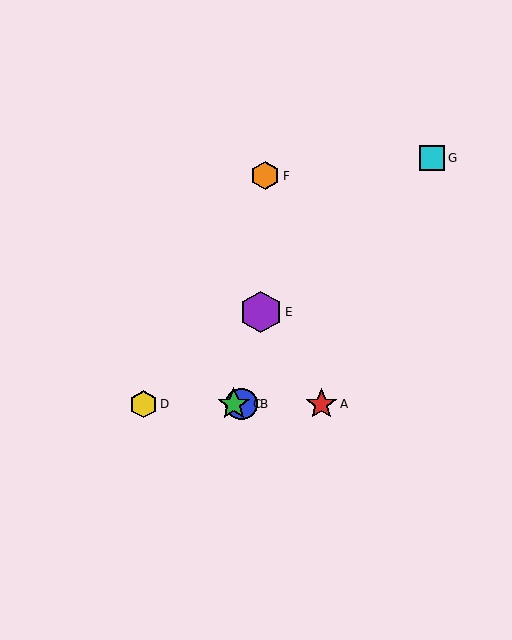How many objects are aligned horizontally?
4 objects (A, B, C, D) are aligned horizontally.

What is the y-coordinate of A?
Object A is at y≈404.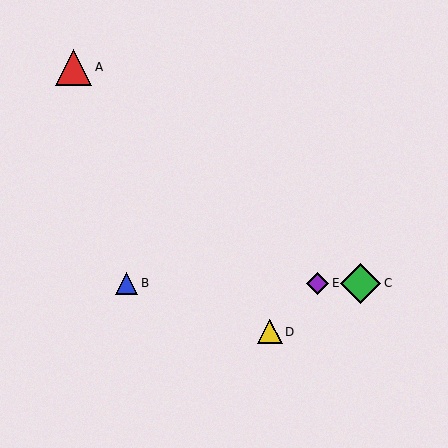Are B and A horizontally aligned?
No, B is at y≈283 and A is at y≈67.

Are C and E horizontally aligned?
Yes, both are at y≈283.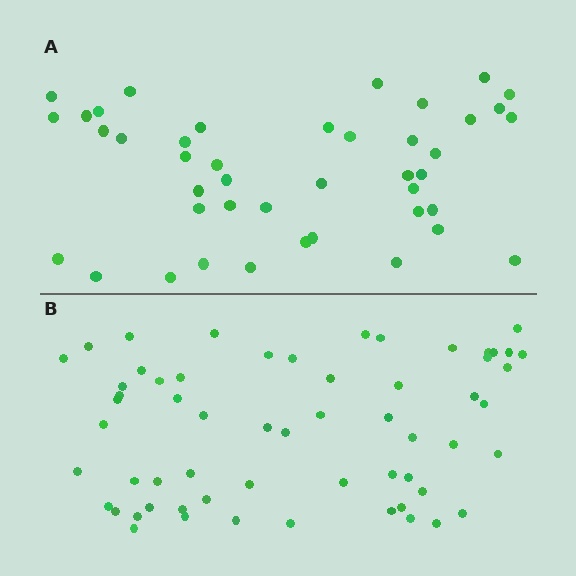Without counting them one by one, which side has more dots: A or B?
Region B (the bottom region) has more dots.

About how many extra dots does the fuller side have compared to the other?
Region B has approximately 15 more dots than region A.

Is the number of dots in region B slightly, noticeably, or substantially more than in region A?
Region B has noticeably more, but not dramatically so. The ratio is roughly 1.4 to 1.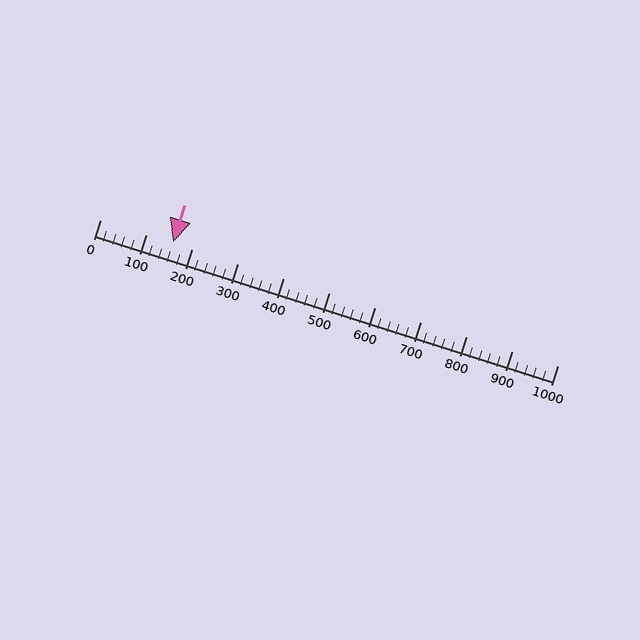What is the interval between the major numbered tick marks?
The major tick marks are spaced 100 units apart.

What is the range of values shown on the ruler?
The ruler shows values from 0 to 1000.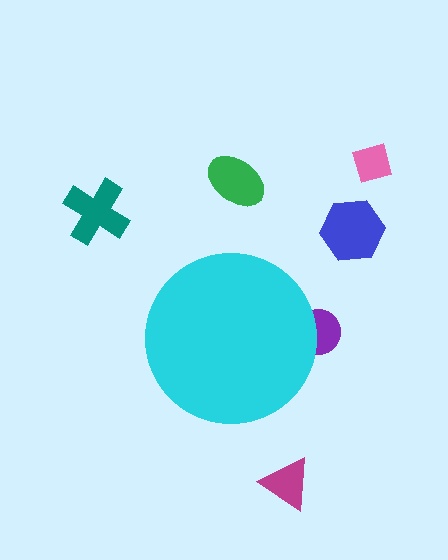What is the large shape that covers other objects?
A cyan circle.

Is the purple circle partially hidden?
Yes, the purple circle is partially hidden behind the cyan circle.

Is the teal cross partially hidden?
No, the teal cross is fully visible.